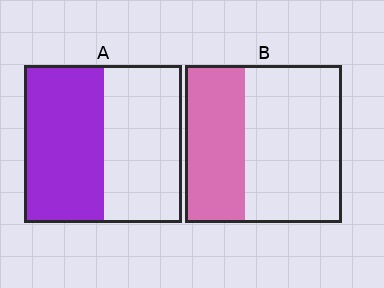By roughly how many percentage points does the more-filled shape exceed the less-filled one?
By roughly 10 percentage points (A over B).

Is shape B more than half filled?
No.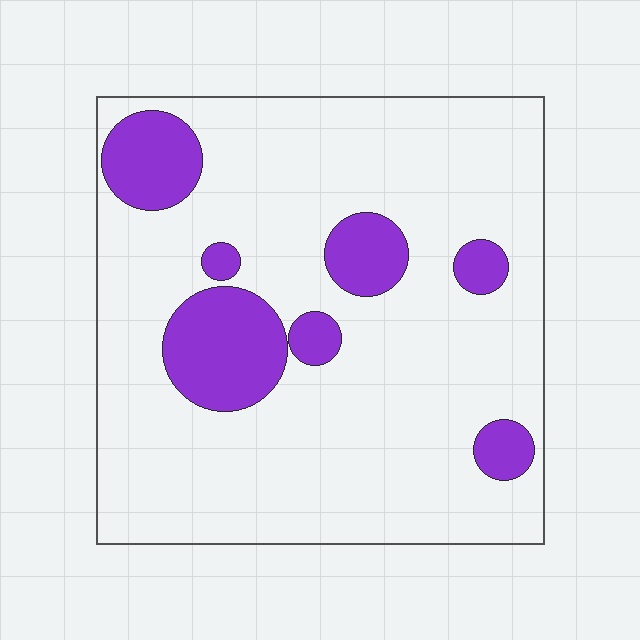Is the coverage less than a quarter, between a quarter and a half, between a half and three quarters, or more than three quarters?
Less than a quarter.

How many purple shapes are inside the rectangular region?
7.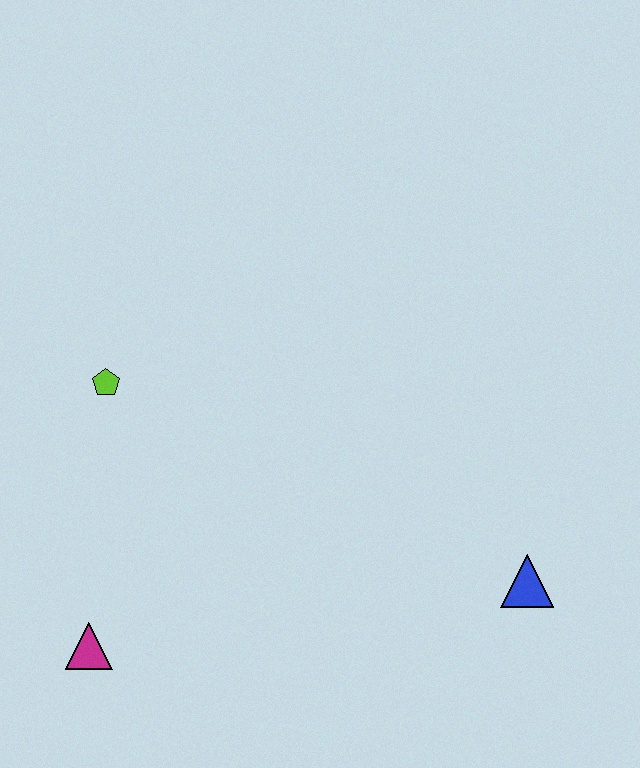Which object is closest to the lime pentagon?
The magenta triangle is closest to the lime pentagon.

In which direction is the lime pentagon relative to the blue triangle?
The lime pentagon is to the left of the blue triangle.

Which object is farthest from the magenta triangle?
The blue triangle is farthest from the magenta triangle.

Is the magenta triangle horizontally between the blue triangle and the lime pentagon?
No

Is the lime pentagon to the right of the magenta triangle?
Yes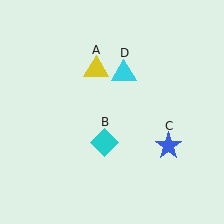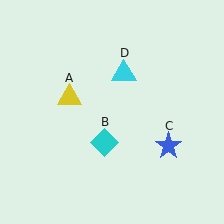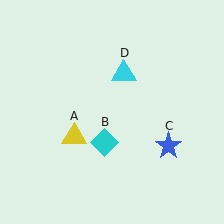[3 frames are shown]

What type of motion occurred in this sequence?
The yellow triangle (object A) rotated counterclockwise around the center of the scene.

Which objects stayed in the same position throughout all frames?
Cyan diamond (object B) and blue star (object C) and cyan triangle (object D) remained stationary.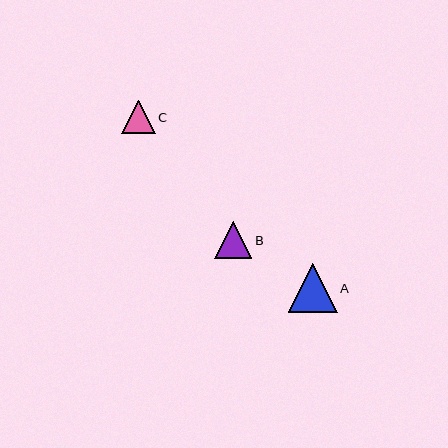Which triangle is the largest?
Triangle A is the largest with a size of approximately 49 pixels.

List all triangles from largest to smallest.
From largest to smallest: A, B, C.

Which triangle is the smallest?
Triangle C is the smallest with a size of approximately 34 pixels.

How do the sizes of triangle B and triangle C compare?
Triangle B and triangle C are approximately the same size.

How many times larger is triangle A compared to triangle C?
Triangle A is approximately 1.5 times the size of triangle C.